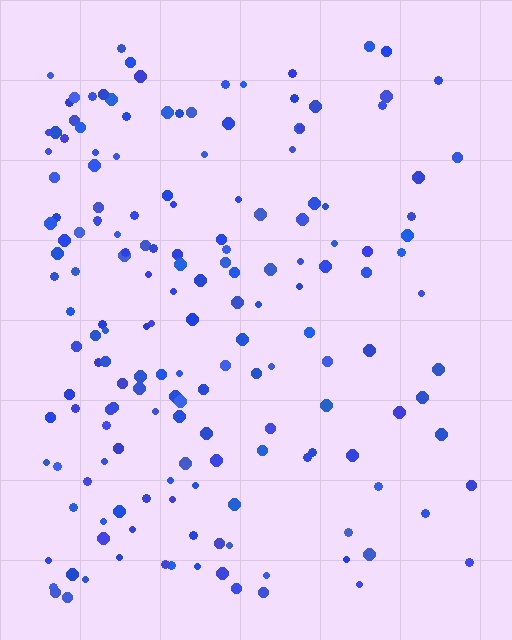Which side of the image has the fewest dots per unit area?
The right.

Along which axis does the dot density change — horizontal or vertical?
Horizontal.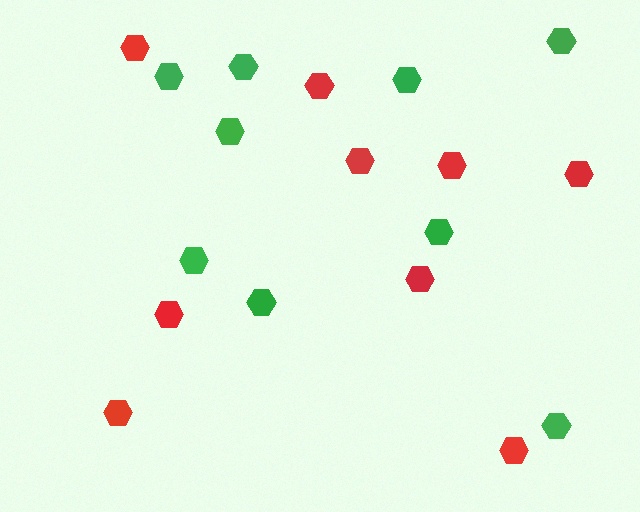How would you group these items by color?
There are 2 groups: one group of red hexagons (9) and one group of green hexagons (9).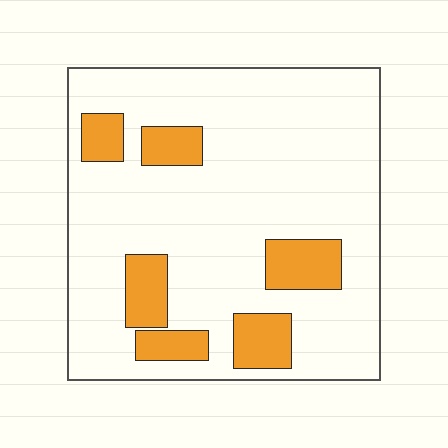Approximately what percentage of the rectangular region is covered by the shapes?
Approximately 20%.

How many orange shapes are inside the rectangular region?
6.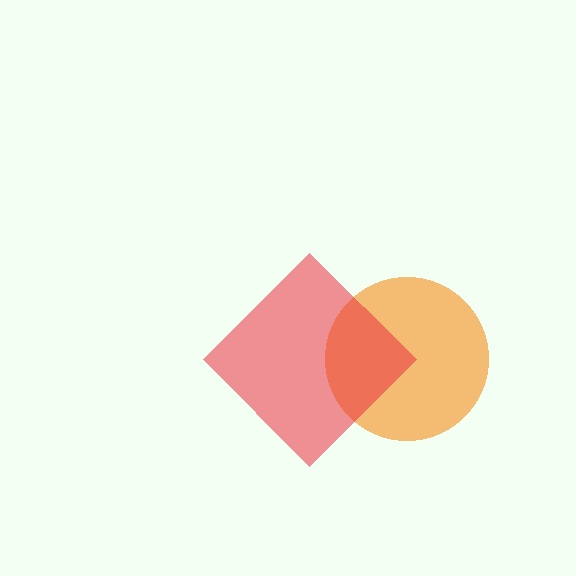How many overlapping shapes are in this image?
There are 2 overlapping shapes in the image.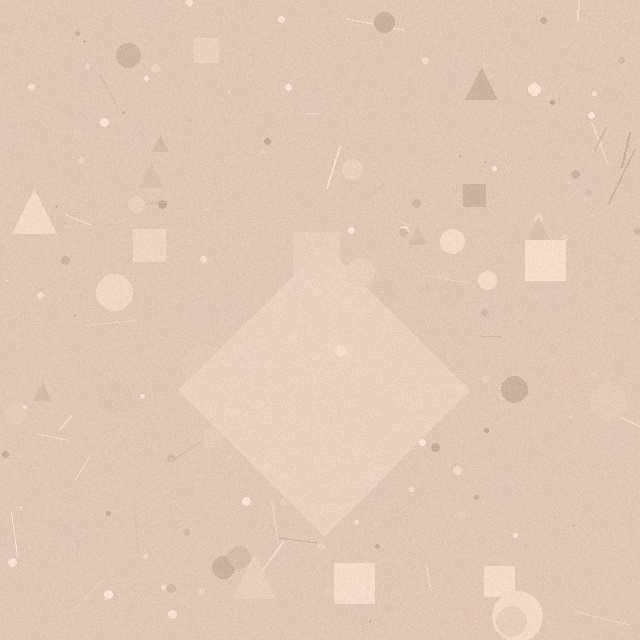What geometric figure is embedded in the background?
A diamond is embedded in the background.